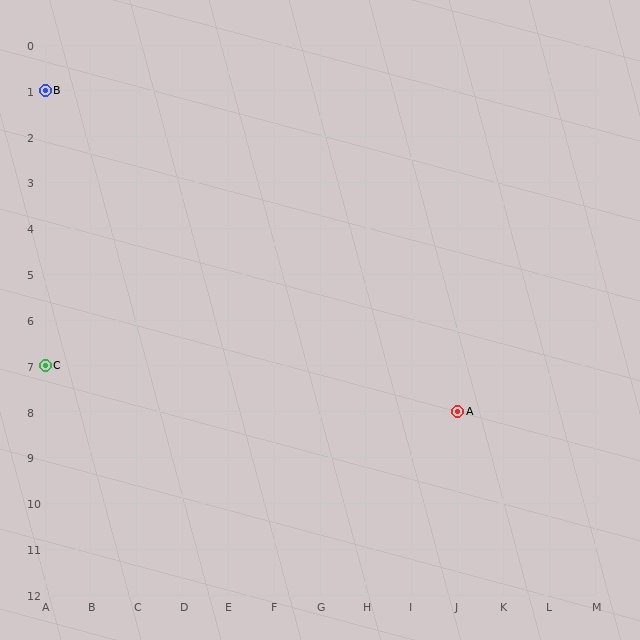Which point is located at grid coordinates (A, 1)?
Point B is at (A, 1).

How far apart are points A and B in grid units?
Points A and B are 9 columns and 7 rows apart (about 11.4 grid units diagonally).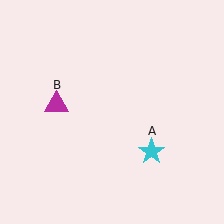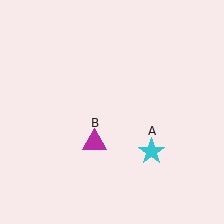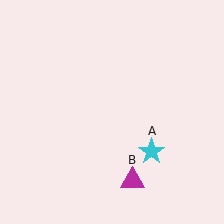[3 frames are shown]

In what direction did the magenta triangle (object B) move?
The magenta triangle (object B) moved down and to the right.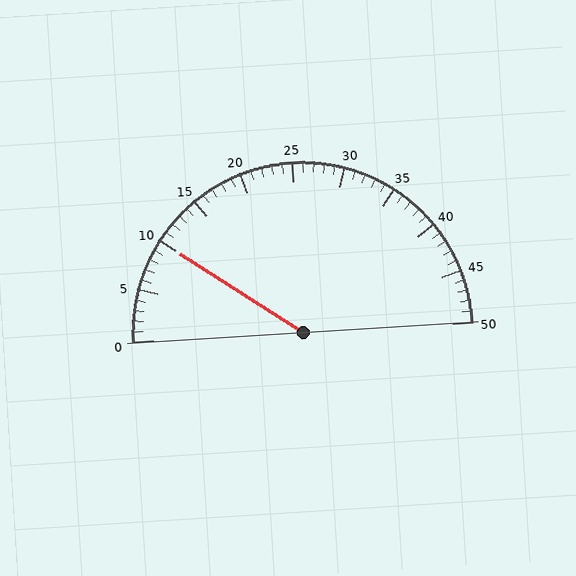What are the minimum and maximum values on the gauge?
The gauge ranges from 0 to 50.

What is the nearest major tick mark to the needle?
The nearest major tick mark is 10.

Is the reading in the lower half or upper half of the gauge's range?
The reading is in the lower half of the range (0 to 50).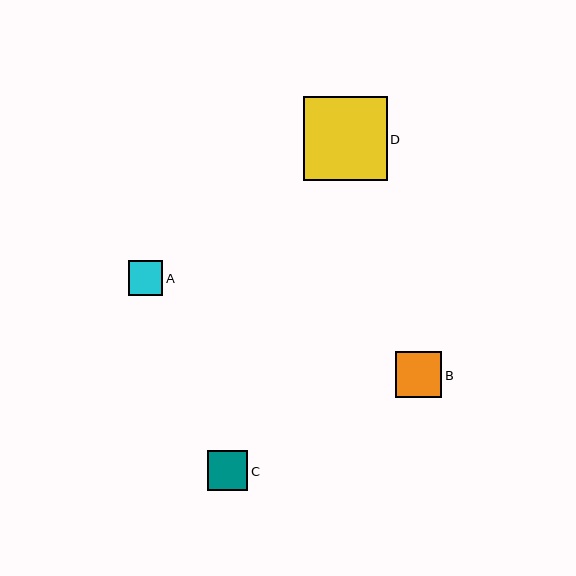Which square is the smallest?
Square A is the smallest with a size of approximately 35 pixels.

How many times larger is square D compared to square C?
Square D is approximately 2.1 times the size of square C.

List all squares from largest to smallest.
From largest to smallest: D, B, C, A.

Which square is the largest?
Square D is the largest with a size of approximately 84 pixels.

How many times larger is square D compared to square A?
Square D is approximately 2.4 times the size of square A.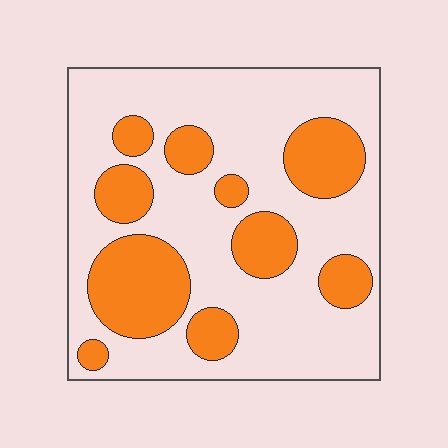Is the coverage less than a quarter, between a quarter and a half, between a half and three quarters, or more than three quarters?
Between a quarter and a half.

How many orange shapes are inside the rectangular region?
10.